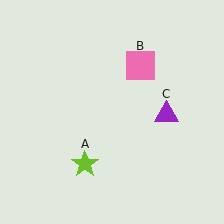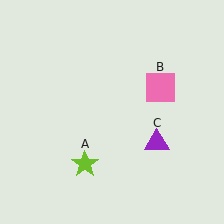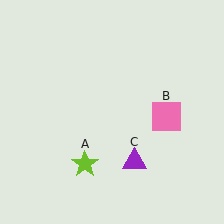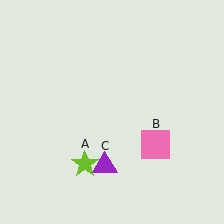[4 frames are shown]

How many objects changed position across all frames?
2 objects changed position: pink square (object B), purple triangle (object C).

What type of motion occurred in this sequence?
The pink square (object B), purple triangle (object C) rotated clockwise around the center of the scene.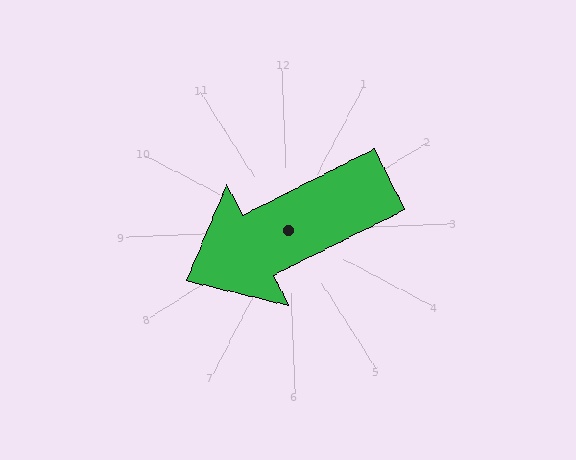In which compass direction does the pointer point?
Southwest.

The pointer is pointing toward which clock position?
Roughly 8 o'clock.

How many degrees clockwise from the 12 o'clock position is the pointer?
Approximately 246 degrees.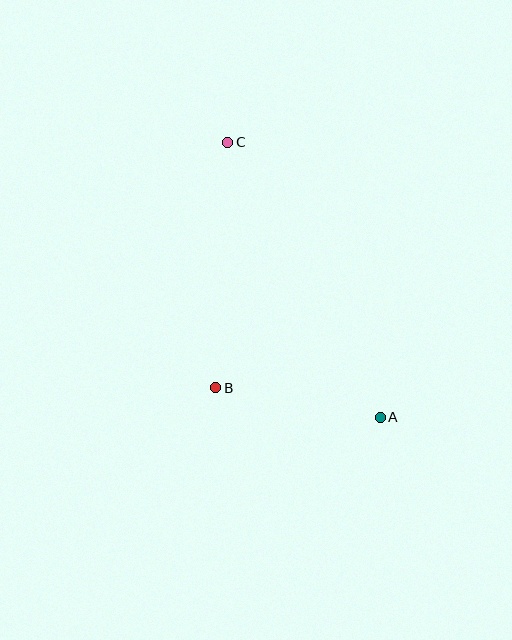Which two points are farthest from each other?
Points A and C are farthest from each other.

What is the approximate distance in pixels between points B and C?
The distance between B and C is approximately 245 pixels.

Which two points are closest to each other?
Points A and B are closest to each other.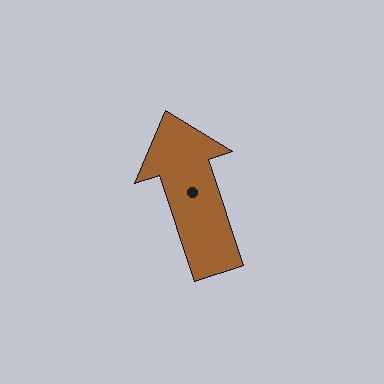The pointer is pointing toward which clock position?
Roughly 11 o'clock.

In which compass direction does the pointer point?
North.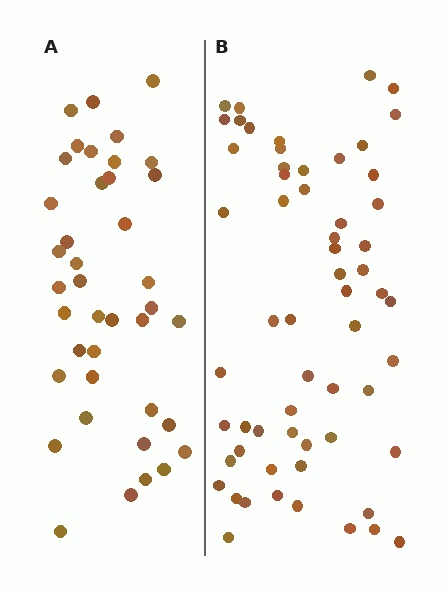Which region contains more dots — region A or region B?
Region B (the right region) has more dots.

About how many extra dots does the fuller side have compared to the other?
Region B has approximately 20 more dots than region A.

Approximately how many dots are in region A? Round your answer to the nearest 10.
About 40 dots.